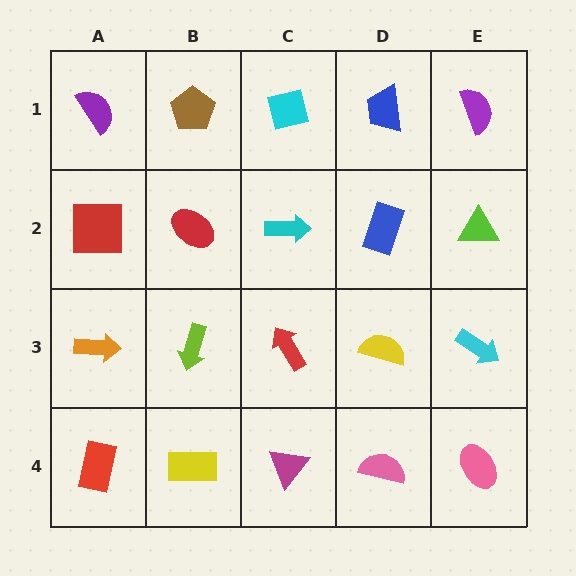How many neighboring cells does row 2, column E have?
3.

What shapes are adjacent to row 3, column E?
A lime triangle (row 2, column E), a pink ellipse (row 4, column E), a yellow semicircle (row 3, column D).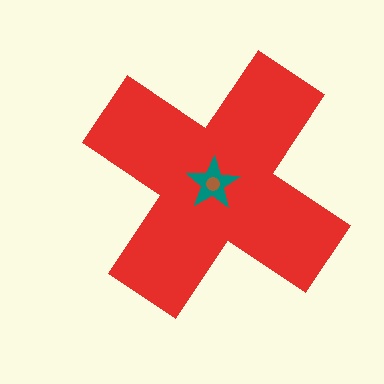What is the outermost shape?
The red cross.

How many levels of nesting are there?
3.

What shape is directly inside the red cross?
The teal star.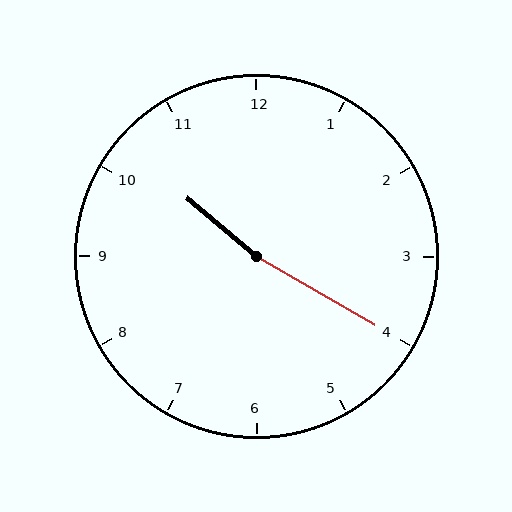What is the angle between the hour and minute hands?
Approximately 170 degrees.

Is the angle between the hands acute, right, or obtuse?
It is obtuse.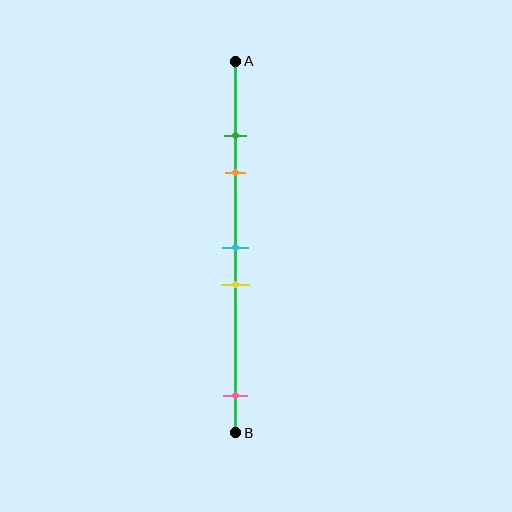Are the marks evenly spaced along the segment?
No, the marks are not evenly spaced.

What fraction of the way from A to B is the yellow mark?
The yellow mark is approximately 60% (0.6) of the way from A to B.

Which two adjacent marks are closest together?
The green and orange marks are the closest adjacent pair.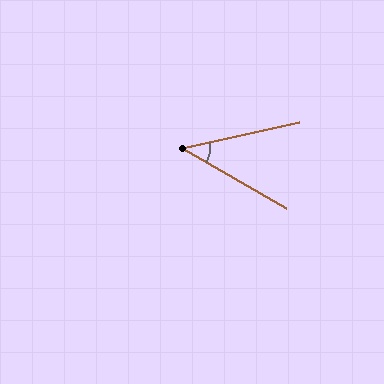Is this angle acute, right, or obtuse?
It is acute.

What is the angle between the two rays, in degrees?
Approximately 42 degrees.